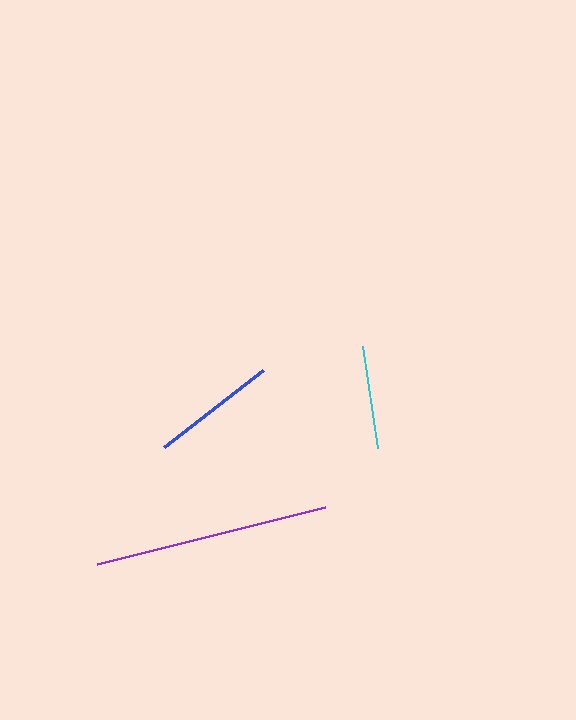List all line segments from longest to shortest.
From longest to shortest: purple, blue, cyan.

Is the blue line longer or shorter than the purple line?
The purple line is longer than the blue line.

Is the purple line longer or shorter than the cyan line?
The purple line is longer than the cyan line.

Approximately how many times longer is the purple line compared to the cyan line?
The purple line is approximately 2.3 times the length of the cyan line.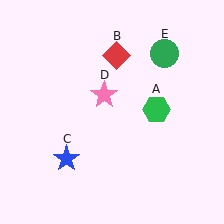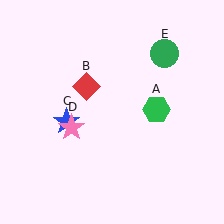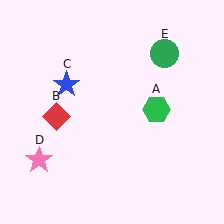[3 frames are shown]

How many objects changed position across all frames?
3 objects changed position: red diamond (object B), blue star (object C), pink star (object D).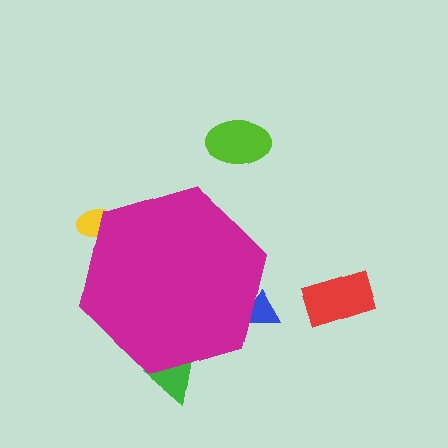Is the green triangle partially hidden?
Yes, the green triangle is partially hidden behind the magenta hexagon.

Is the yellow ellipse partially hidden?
Yes, the yellow ellipse is partially hidden behind the magenta hexagon.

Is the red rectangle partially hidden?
No, the red rectangle is fully visible.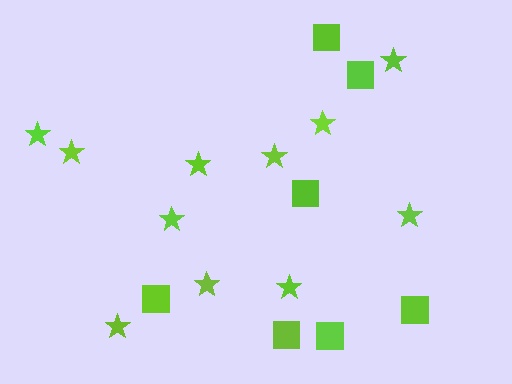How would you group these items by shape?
There are 2 groups: one group of stars (11) and one group of squares (7).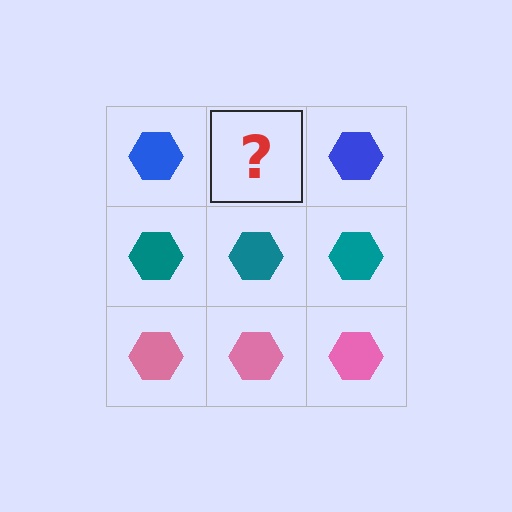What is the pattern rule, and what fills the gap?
The rule is that each row has a consistent color. The gap should be filled with a blue hexagon.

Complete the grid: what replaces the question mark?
The question mark should be replaced with a blue hexagon.